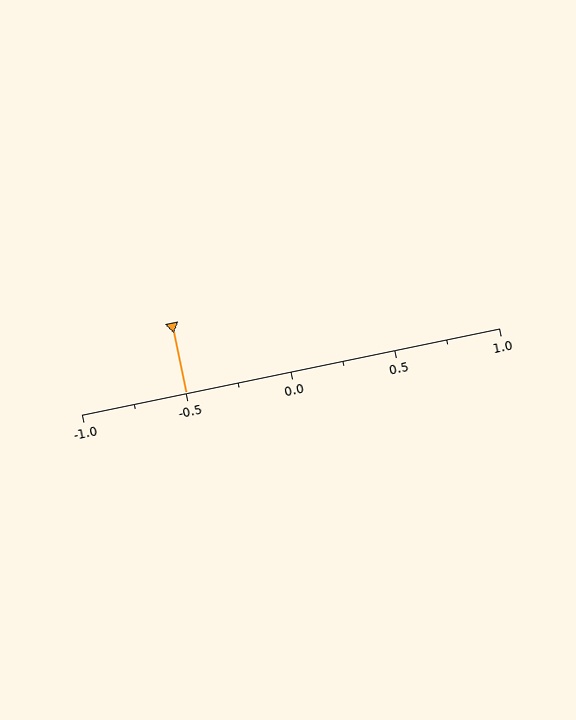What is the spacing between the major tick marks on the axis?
The major ticks are spaced 0.5 apart.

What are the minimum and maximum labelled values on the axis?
The axis runs from -1.0 to 1.0.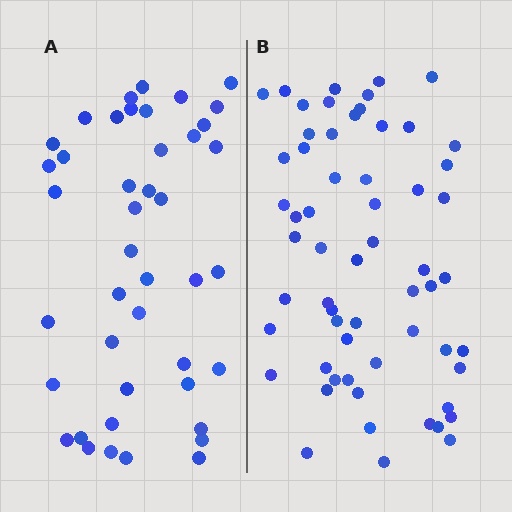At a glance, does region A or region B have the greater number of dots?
Region B (the right region) has more dots.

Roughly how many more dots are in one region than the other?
Region B has approximately 15 more dots than region A.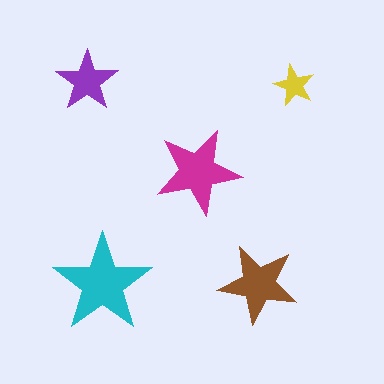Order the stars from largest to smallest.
the cyan one, the magenta one, the brown one, the purple one, the yellow one.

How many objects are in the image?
There are 5 objects in the image.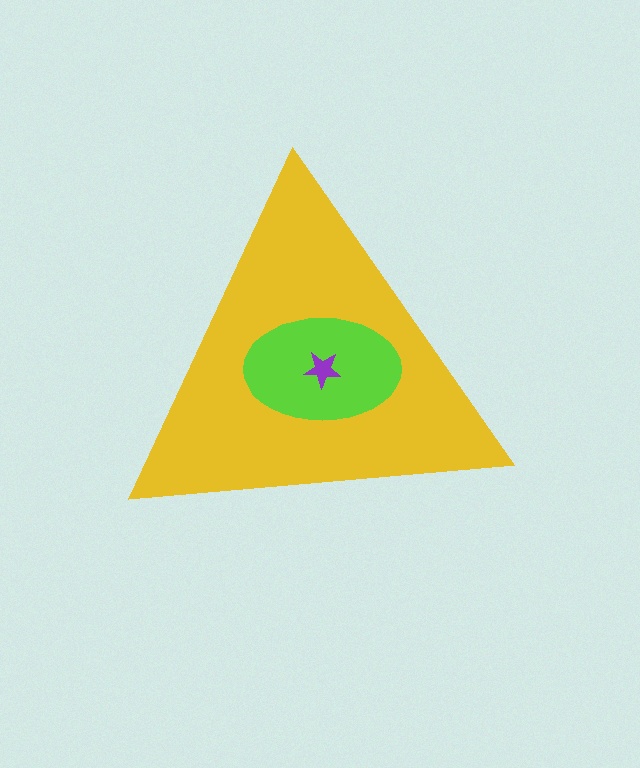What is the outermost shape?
The yellow triangle.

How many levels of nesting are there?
3.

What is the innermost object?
The purple star.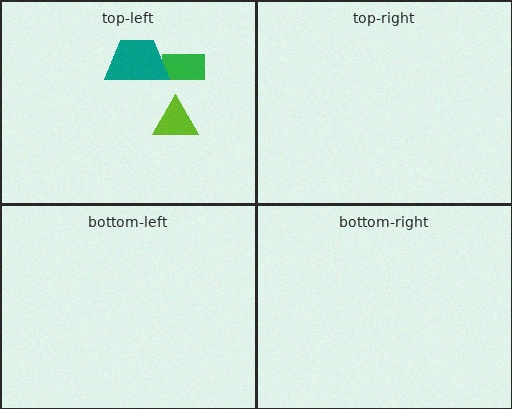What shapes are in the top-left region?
The green rectangle, the lime triangle, the teal trapezoid.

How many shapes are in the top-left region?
3.